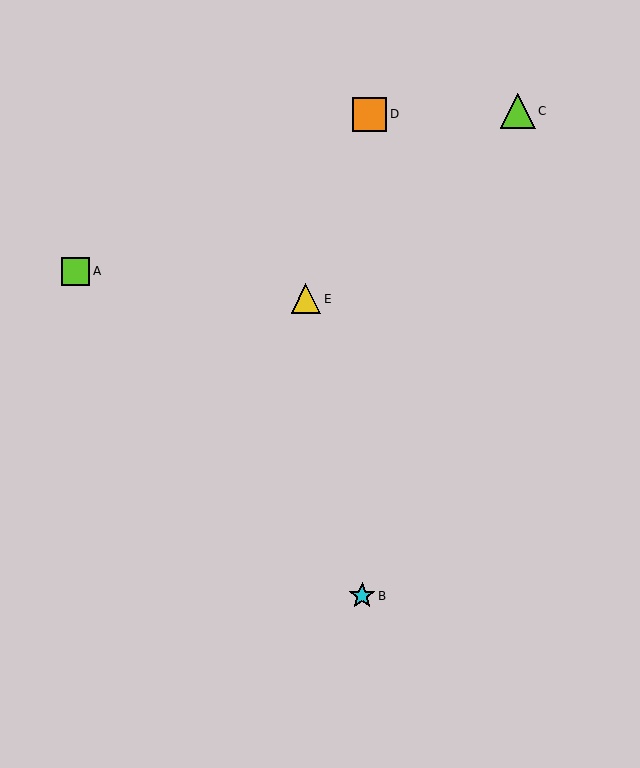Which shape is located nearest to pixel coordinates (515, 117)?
The lime triangle (labeled C) at (518, 111) is nearest to that location.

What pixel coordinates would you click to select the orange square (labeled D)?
Click at (370, 114) to select the orange square D.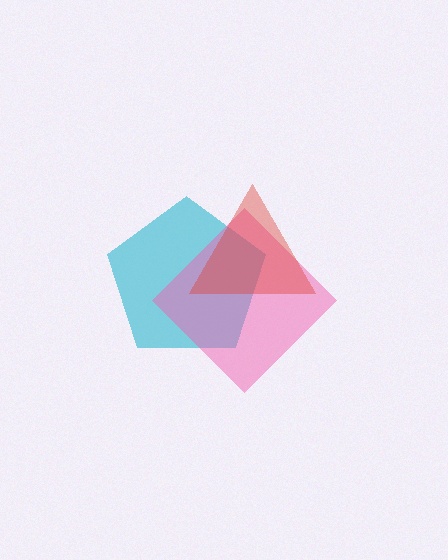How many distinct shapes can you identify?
There are 3 distinct shapes: a cyan pentagon, a pink diamond, a red triangle.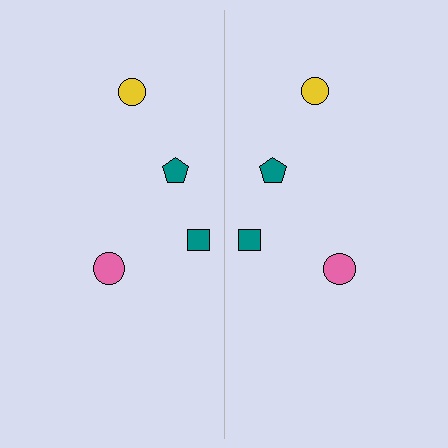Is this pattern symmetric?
Yes, this pattern has bilateral (reflection) symmetry.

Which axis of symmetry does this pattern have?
The pattern has a vertical axis of symmetry running through the center of the image.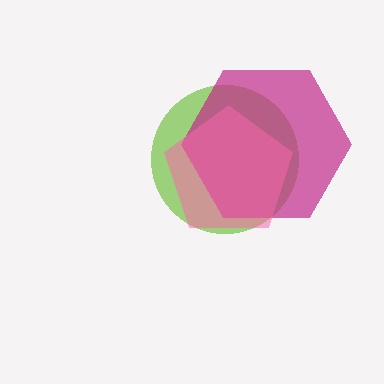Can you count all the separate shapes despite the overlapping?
Yes, there are 3 separate shapes.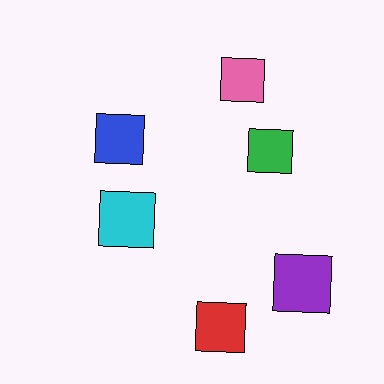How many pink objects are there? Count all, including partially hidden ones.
There is 1 pink object.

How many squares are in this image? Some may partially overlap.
There are 6 squares.